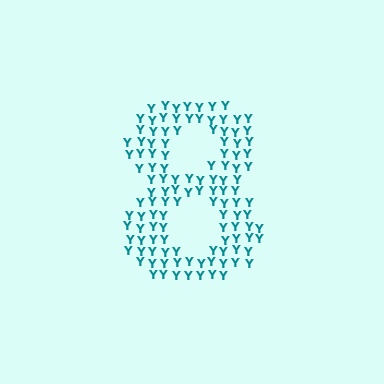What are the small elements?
The small elements are letter Y's.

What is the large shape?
The large shape is the digit 8.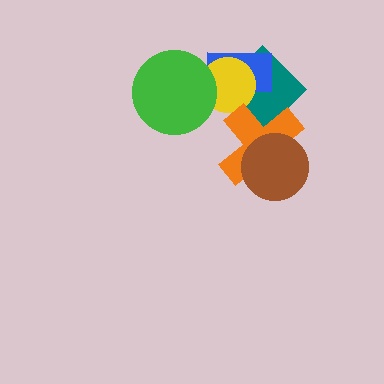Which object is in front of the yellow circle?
The green circle is in front of the yellow circle.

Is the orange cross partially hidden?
Yes, it is partially covered by another shape.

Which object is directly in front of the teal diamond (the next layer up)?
The blue rectangle is directly in front of the teal diamond.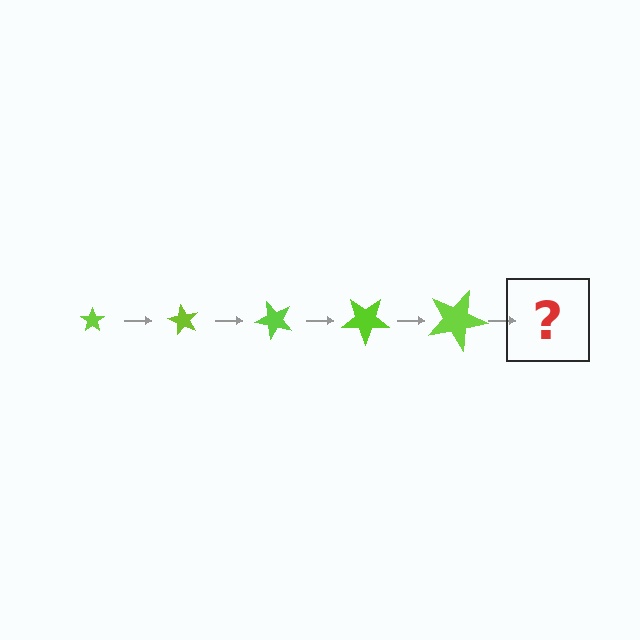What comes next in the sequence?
The next element should be a star, larger than the previous one and rotated 300 degrees from the start.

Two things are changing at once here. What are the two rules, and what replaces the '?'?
The two rules are that the star grows larger each step and it rotates 60 degrees each step. The '?' should be a star, larger than the previous one and rotated 300 degrees from the start.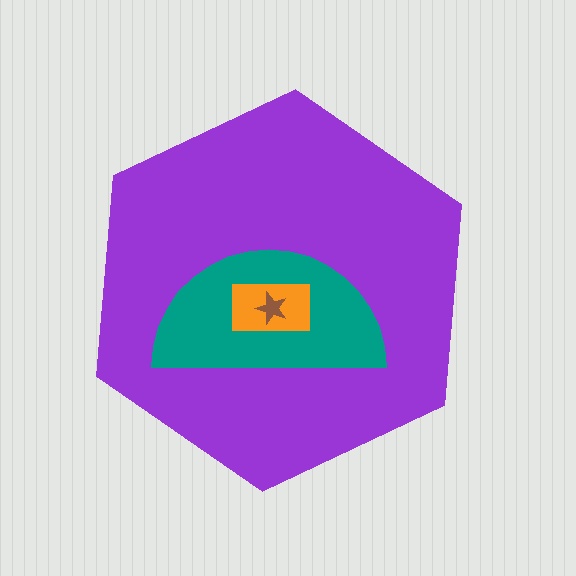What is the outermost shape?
The purple hexagon.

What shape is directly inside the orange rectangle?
The brown star.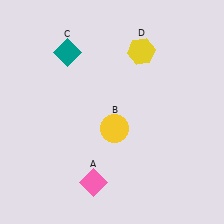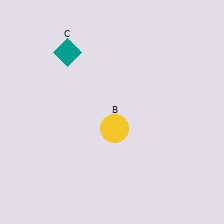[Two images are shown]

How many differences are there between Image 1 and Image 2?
There are 2 differences between the two images.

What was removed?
The yellow hexagon (D), the pink diamond (A) were removed in Image 2.